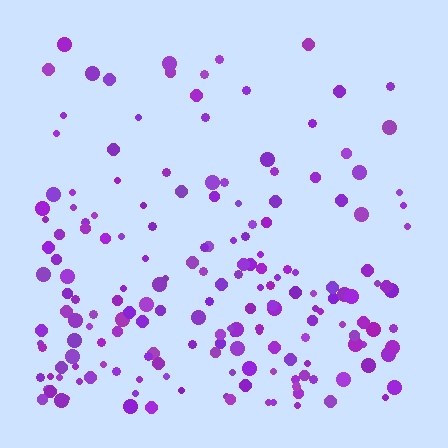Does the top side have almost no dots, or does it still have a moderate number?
Still a moderate number, just noticeably fewer than the bottom.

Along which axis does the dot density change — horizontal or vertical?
Vertical.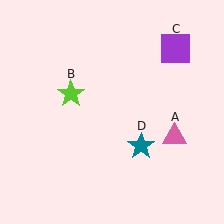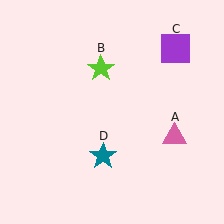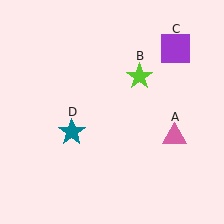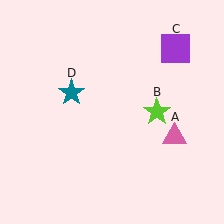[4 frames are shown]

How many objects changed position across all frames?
2 objects changed position: lime star (object B), teal star (object D).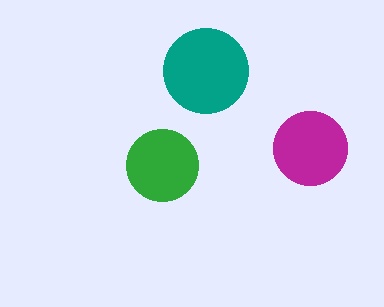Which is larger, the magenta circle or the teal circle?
The teal one.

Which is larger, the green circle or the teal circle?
The teal one.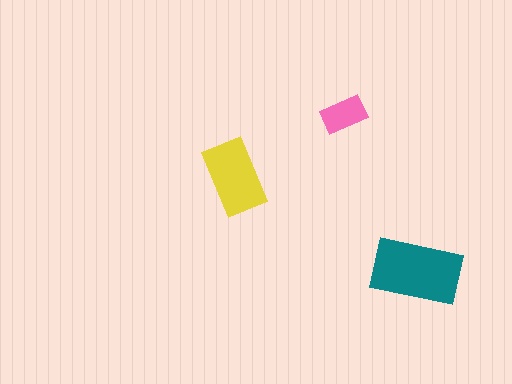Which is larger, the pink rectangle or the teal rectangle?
The teal one.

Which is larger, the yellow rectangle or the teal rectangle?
The teal one.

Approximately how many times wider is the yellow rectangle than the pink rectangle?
About 1.5 times wider.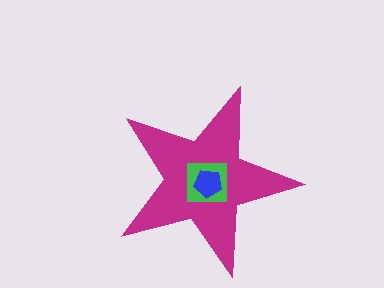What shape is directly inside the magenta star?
The green square.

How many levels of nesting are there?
3.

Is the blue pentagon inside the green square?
Yes.